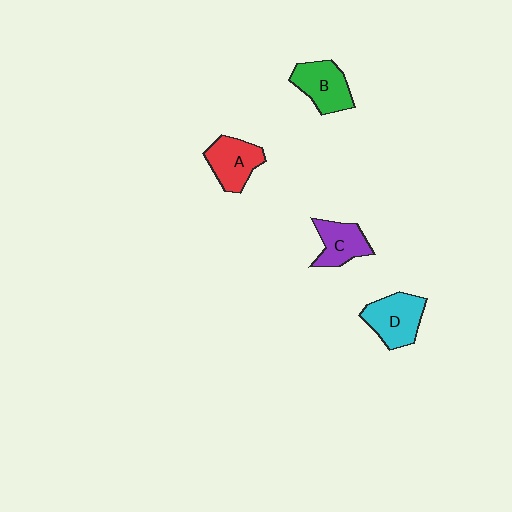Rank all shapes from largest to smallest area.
From largest to smallest: D (cyan), B (green), A (red), C (purple).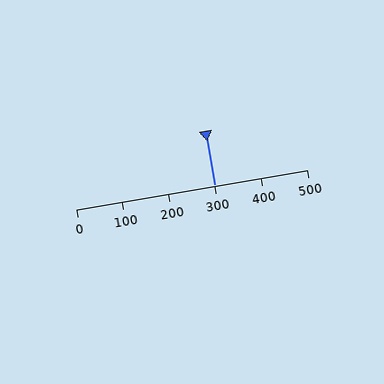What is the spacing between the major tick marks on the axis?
The major ticks are spaced 100 apart.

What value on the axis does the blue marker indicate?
The marker indicates approximately 300.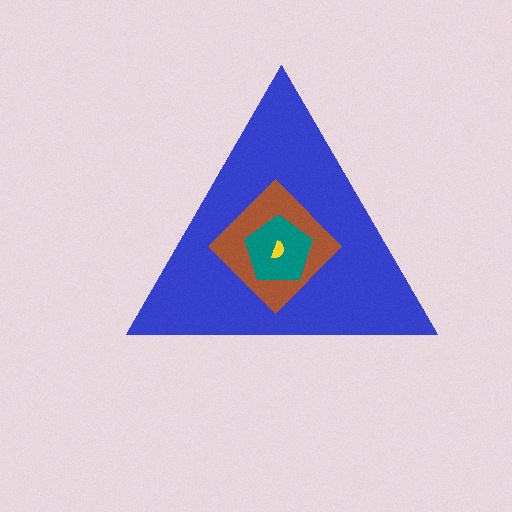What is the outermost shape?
The blue triangle.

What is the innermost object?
The yellow semicircle.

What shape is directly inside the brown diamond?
The teal pentagon.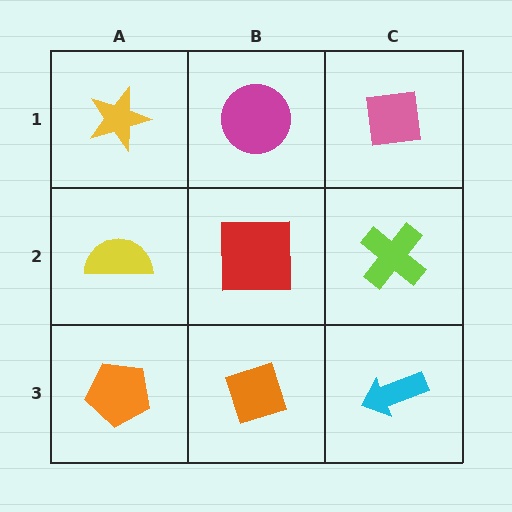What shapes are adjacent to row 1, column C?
A lime cross (row 2, column C), a magenta circle (row 1, column B).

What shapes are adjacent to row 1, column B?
A red square (row 2, column B), a yellow star (row 1, column A), a pink square (row 1, column C).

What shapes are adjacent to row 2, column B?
A magenta circle (row 1, column B), an orange diamond (row 3, column B), a yellow semicircle (row 2, column A), a lime cross (row 2, column C).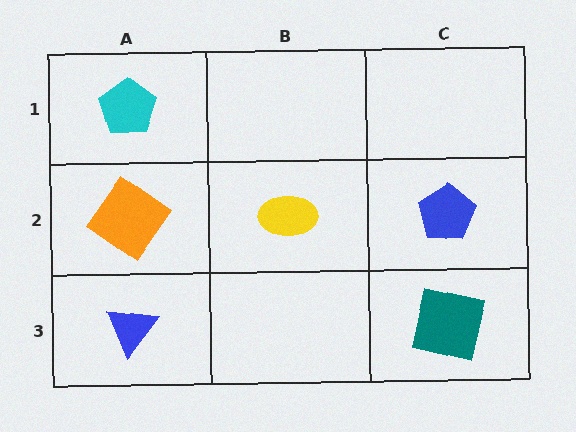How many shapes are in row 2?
3 shapes.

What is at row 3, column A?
A blue triangle.